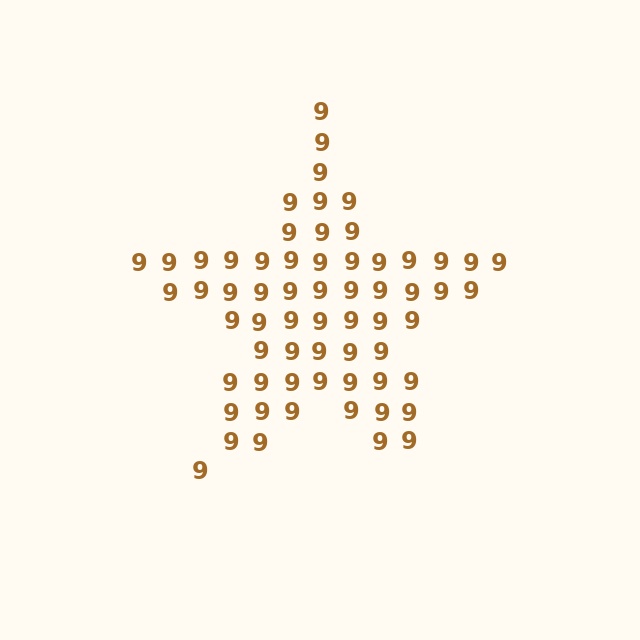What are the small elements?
The small elements are digit 9's.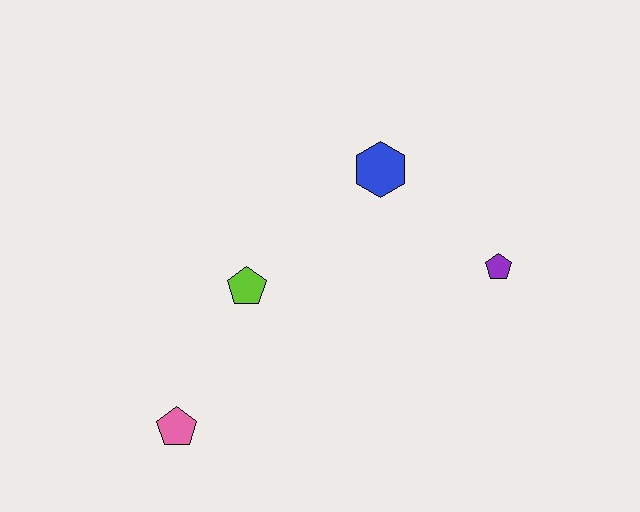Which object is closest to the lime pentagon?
The pink pentagon is closest to the lime pentagon.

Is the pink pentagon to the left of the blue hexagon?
Yes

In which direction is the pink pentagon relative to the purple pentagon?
The pink pentagon is to the left of the purple pentagon.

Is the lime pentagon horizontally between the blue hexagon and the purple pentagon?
No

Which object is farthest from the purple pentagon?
The pink pentagon is farthest from the purple pentagon.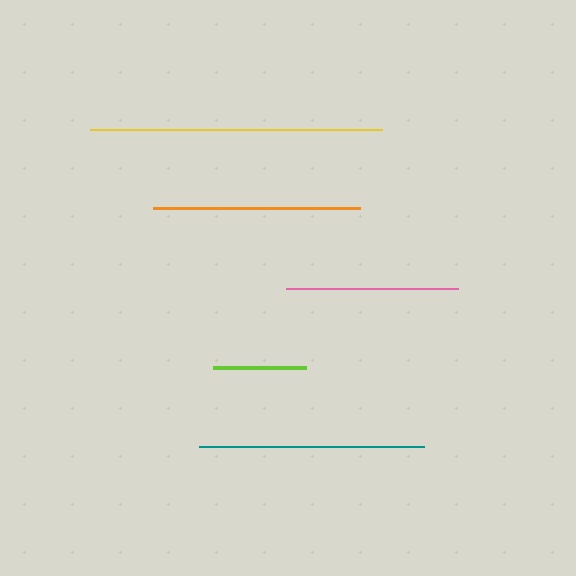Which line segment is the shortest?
The lime line is the shortest at approximately 93 pixels.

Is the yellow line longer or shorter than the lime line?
The yellow line is longer than the lime line.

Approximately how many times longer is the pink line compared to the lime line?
The pink line is approximately 1.8 times the length of the lime line.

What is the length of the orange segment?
The orange segment is approximately 207 pixels long.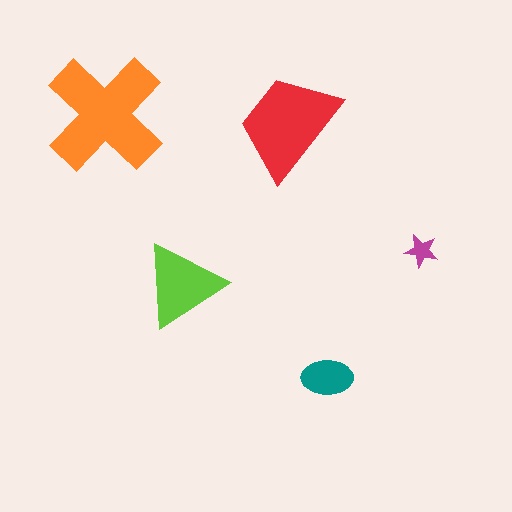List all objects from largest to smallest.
The orange cross, the red trapezoid, the lime triangle, the teal ellipse, the magenta star.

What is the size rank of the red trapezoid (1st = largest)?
2nd.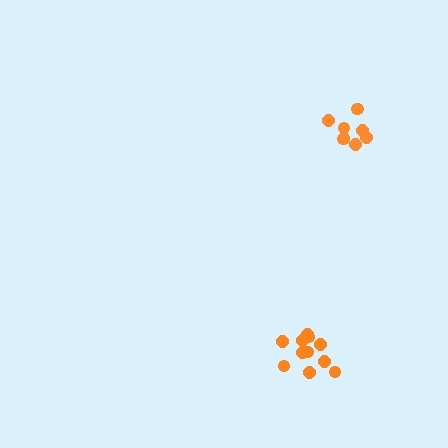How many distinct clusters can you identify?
There are 2 distinct clusters.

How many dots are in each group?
Group 1: 11 dots, Group 2: 8 dots (19 total).